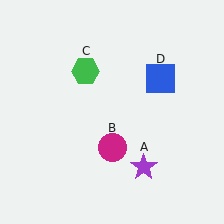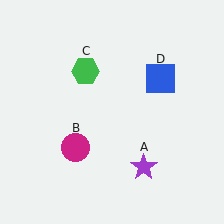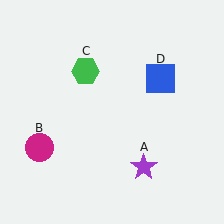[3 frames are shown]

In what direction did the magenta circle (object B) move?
The magenta circle (object B) moved left.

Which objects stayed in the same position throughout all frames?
Purple star (object A) and green hexagon (object C) and blue square (object D) remained stationary.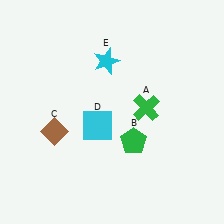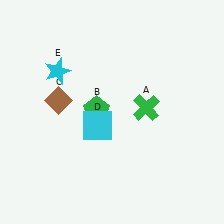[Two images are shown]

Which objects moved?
The objects that moved are: the green pentagon (B), the brown diamond (C), the cyan star (E).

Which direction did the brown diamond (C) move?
The brown diamond (C) moved up.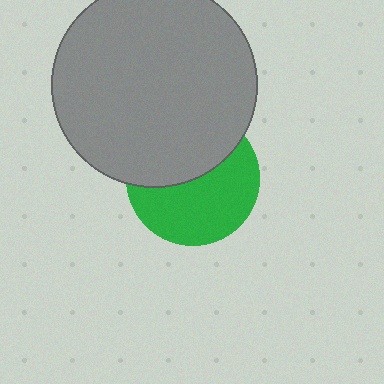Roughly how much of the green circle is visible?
About half of it is visible (roughly 55%).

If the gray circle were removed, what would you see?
You would see the complete green circle.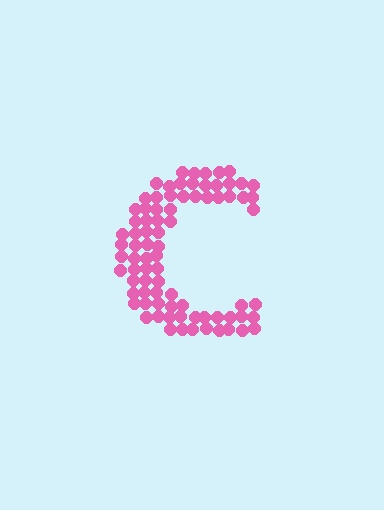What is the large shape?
The large shape is the letter C.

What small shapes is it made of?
It is made of small circles.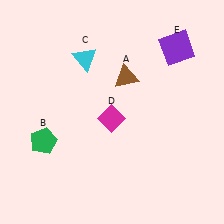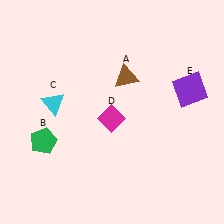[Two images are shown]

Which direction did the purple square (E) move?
The purple square (E) moved down.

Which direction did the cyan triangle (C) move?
The cyan triangle (C) moved down.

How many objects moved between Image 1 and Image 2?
2 objects moved between the two images.